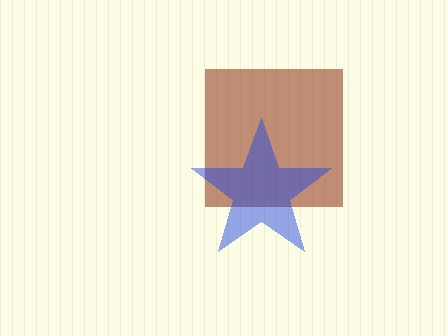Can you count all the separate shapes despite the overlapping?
Yes, there are 2 separate shapes.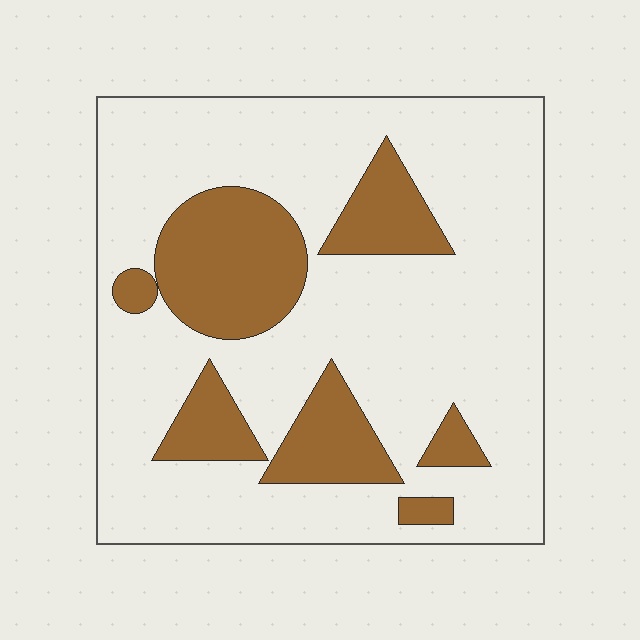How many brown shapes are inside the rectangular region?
7.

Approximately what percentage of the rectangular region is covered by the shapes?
Approximately 25%.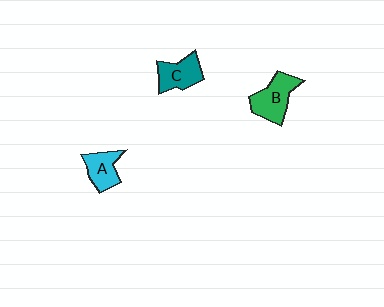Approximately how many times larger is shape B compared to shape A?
Approximately 1.4 times.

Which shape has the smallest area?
Shape A (cyan).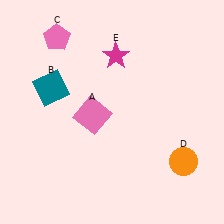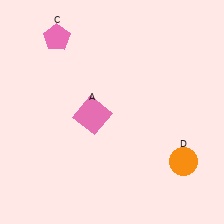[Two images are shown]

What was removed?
The teal square (B), the magenta star (E) were removed in Image 2.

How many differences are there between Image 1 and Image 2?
There are 2 differences between the two images.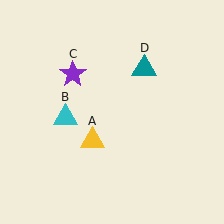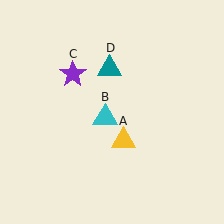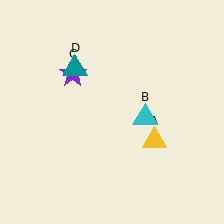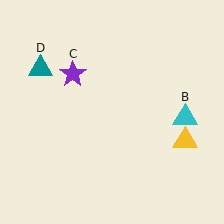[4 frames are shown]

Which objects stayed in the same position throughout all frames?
Purple star (object C) remained stationary.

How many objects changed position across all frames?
3 objects changed position: yellow triangle (object A), cyan triangle (object B), teal triangle (object D).